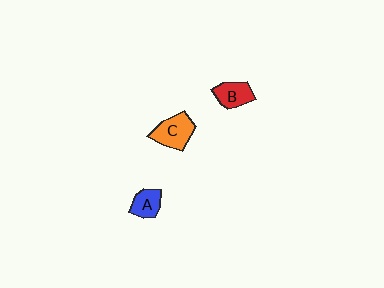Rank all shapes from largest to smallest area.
From largest to smallest: C (orange), B (red), A (blue).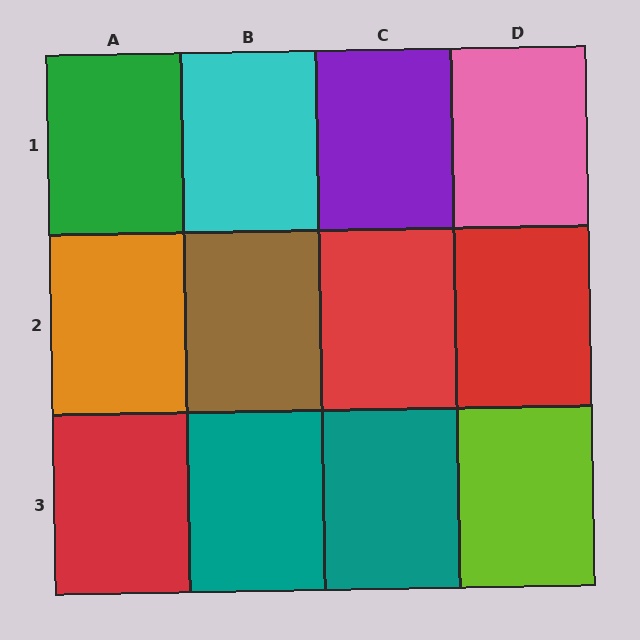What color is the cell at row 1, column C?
Purple.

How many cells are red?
3 cells are red.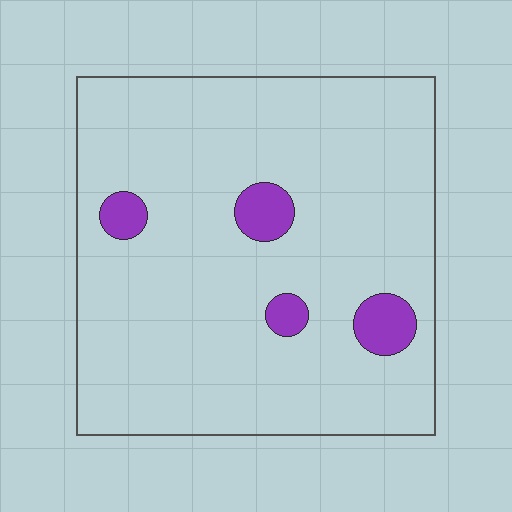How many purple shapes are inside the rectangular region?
4.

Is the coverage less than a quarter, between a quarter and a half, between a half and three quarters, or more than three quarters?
Less than a quarter.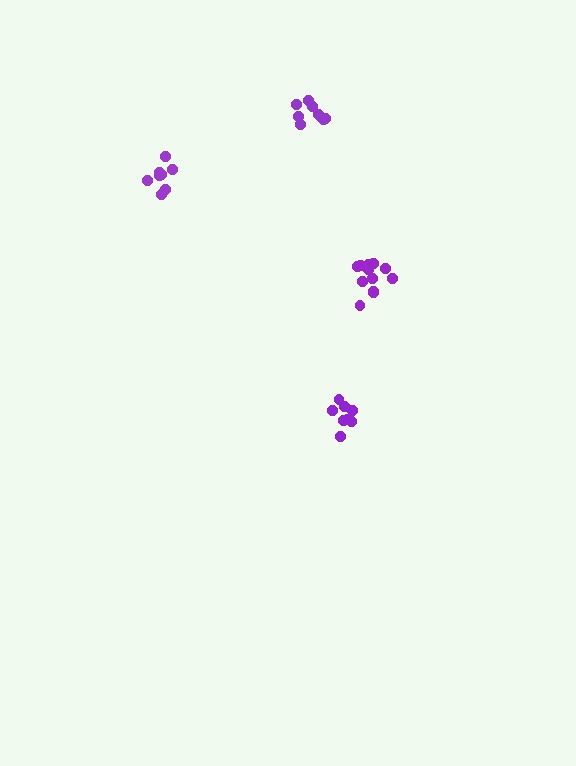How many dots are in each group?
Group 1: 8 dots, Group 2: 12 dots, Group 3: 9 dots, Group 4: 8 dots (37 total).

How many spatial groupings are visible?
There are 4 spatial groupings.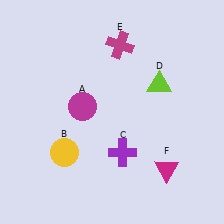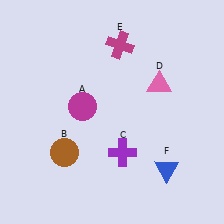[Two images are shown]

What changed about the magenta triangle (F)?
In Image 1, F is magenta. In Image 2, it changed to blue.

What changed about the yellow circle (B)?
In Image 1, B is yellow. In Image 2, it changed to brown.